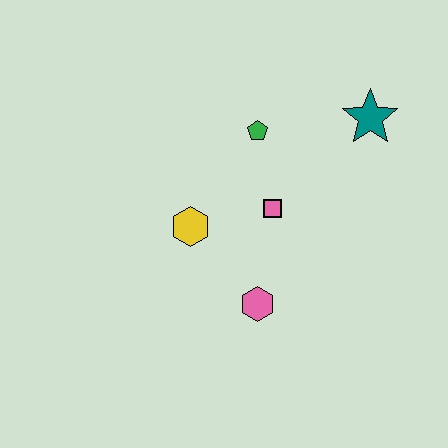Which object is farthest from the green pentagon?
The pink hexagon is farthest from the green pentagon.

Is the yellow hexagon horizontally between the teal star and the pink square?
No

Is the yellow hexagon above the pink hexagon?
Yes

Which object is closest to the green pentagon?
The pink square is closest to the green pentagon.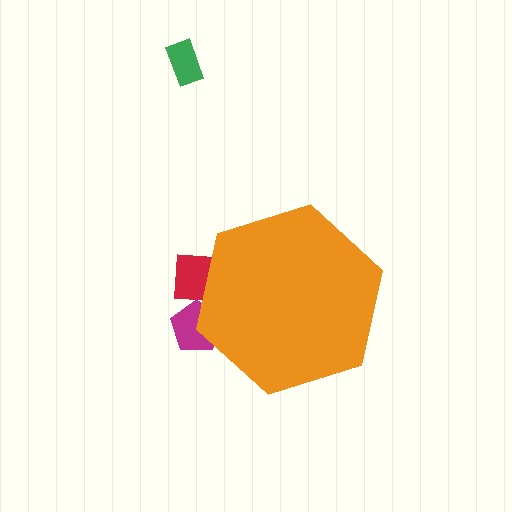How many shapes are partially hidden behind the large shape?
2 shapes are partially hidden.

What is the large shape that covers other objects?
An orange hexagon.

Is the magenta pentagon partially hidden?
Yes, the magenta pentagon is partially hidden behind the orange hexagon.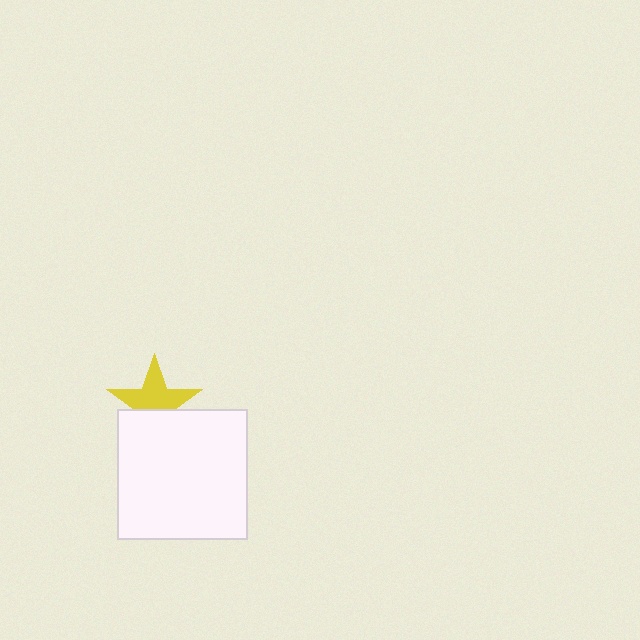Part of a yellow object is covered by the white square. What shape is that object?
It is a star.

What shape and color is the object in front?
The object in front is a white square.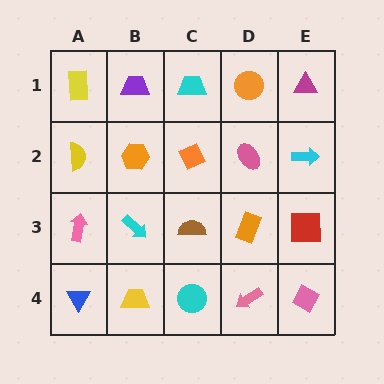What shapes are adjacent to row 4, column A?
A pink arrow (row 3, column A), a yellow trapezoid (row 4, column B).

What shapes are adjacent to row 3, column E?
A cyan arrow (row 2, column E), a pink diamond (row 4, column E), an orange rectangle (row 3, column D).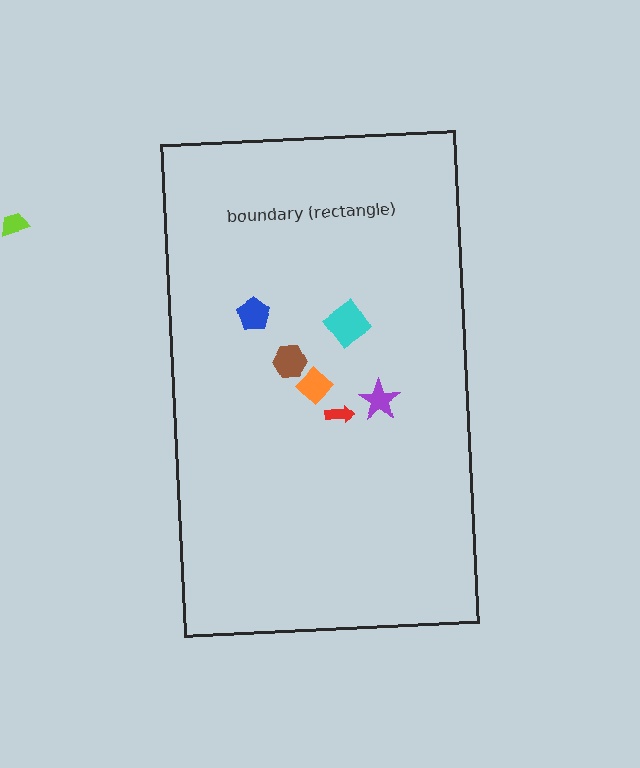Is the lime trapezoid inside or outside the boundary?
Outside.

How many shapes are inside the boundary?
6 inside, 1 outside.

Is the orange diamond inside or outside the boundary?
Inside.